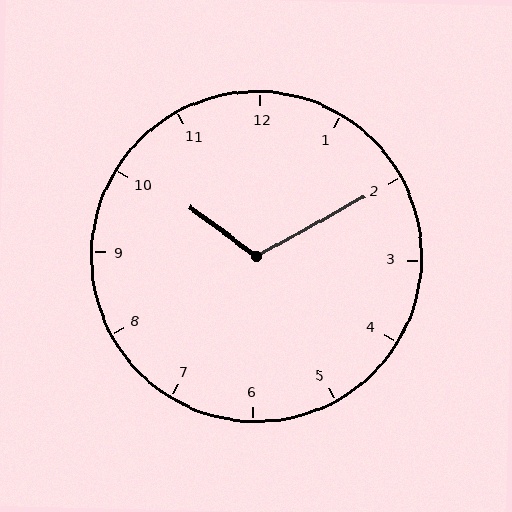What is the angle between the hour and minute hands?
Approximately 115 degrees.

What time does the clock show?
10:10.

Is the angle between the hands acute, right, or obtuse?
It is obtuse.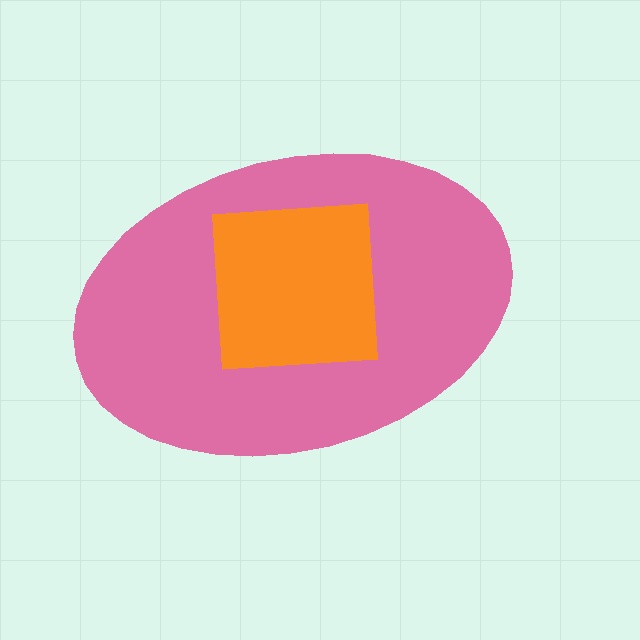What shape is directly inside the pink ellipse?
The orange square.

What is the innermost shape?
The orange square.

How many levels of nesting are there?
2.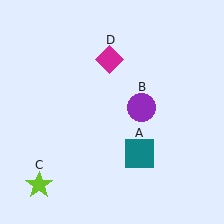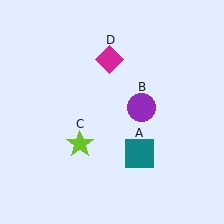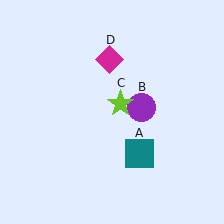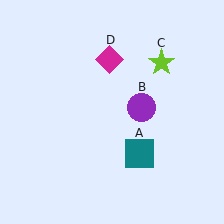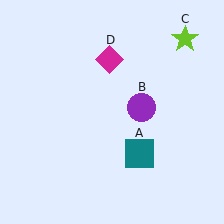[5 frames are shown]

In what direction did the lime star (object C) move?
The lime star (object C) moved up and to the right.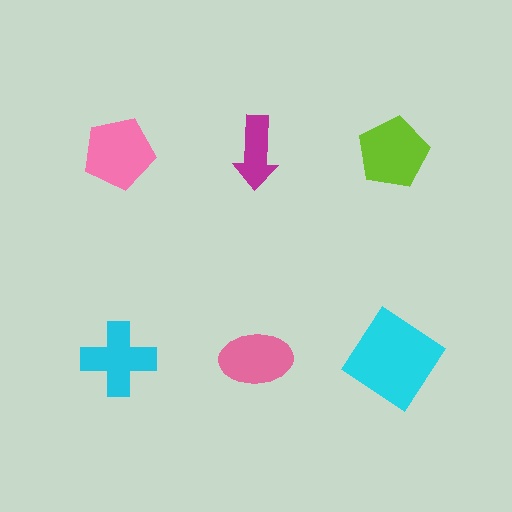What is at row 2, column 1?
A cyan cross.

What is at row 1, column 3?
A lime pentagon.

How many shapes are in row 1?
3 shapes.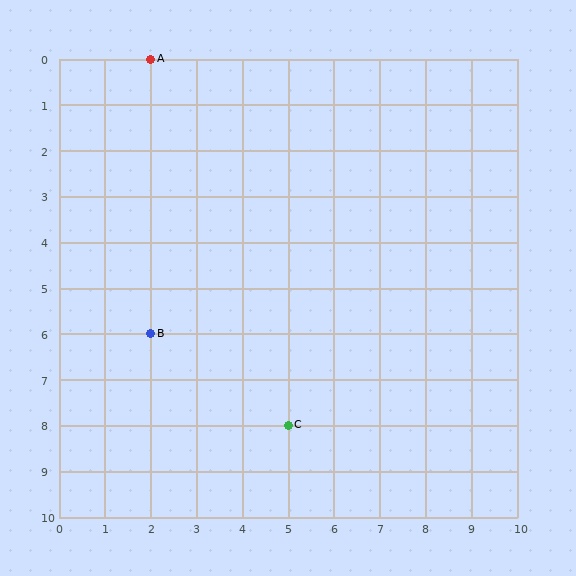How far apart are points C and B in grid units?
Points C and B are 3 columns and 2 rows apart (about 3.6 grid units diagonally).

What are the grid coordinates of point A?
Point A is at grid coordinates (2, 0).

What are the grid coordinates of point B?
Point B is at grid coordinates (2, 6).